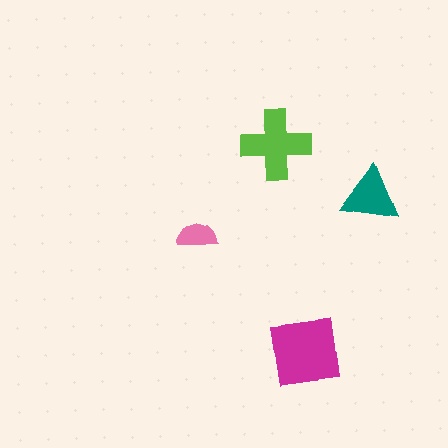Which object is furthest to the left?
The pink semicircle is leftmost.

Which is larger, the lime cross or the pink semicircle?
The lime cross.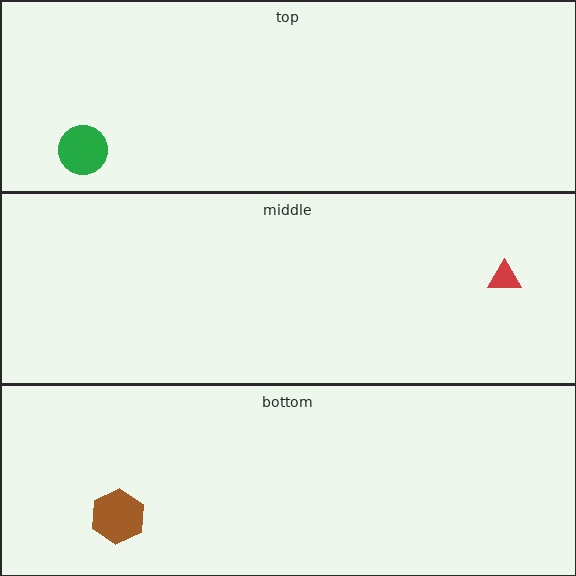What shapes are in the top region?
The green circle.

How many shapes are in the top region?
1.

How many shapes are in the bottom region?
1.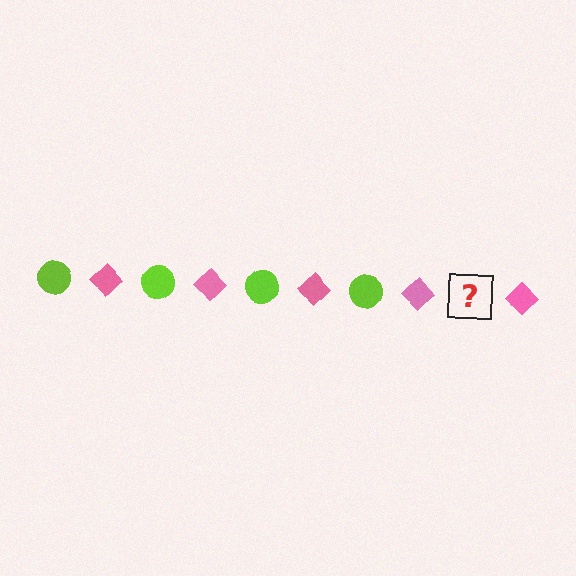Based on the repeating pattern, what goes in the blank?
The blank should be a lime circle.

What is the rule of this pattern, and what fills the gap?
The rule is that the pattern alternates between lime circle and pink diamond. The gap should be filled with a lime circle.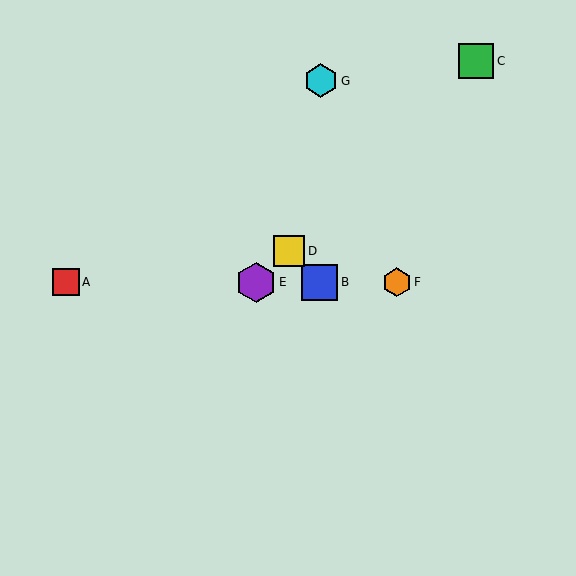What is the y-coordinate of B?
Object B is at y≈282.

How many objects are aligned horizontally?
4 objects (A, B, E, F) are aligned horizontally.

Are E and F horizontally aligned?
Yes, both are at y≈282.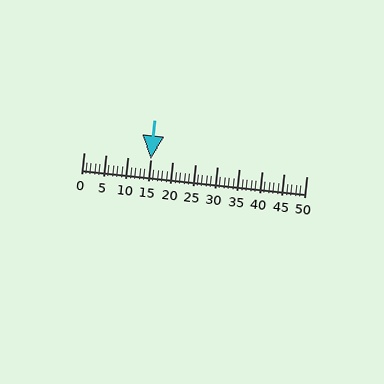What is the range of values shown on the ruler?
The ruler shows values from 0 to 50.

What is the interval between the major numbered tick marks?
The major tick marks are spaced 5 units apart.